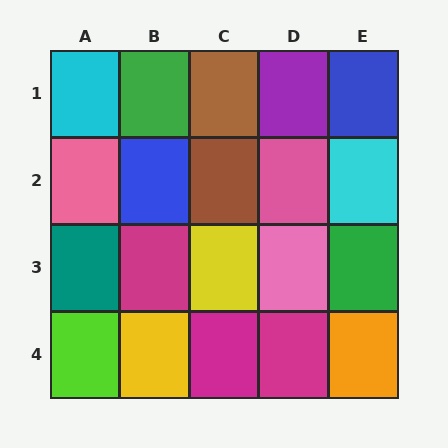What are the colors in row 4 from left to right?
Lime, yellow, magenta, magenta, orange.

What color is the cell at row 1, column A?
Cyan.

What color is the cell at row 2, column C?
Brown.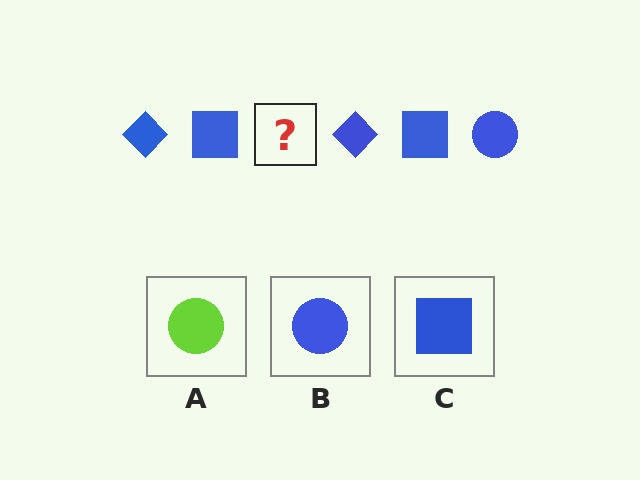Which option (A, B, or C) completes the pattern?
B.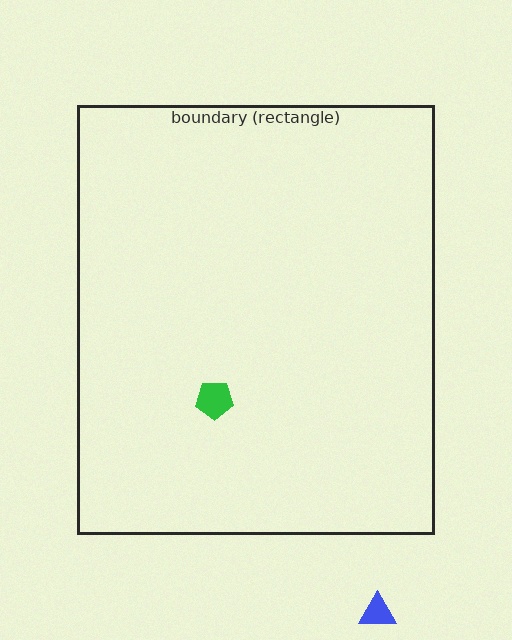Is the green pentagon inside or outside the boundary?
Inside.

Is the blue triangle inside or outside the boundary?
Outside.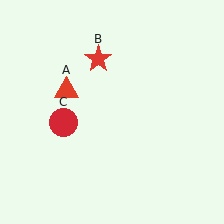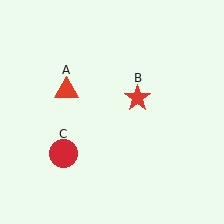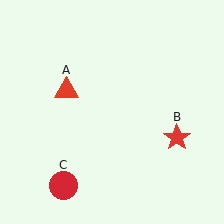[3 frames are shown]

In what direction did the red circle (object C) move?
The red circle (object C) moved down.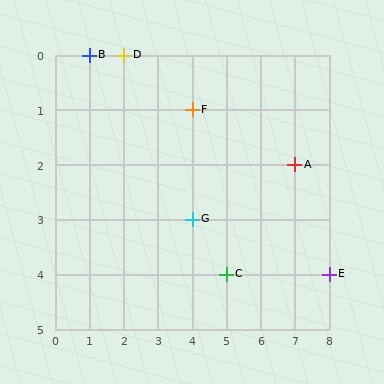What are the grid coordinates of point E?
Point E is at grid coordinates (8, 4).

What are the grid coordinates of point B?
Point B is at grid coordinates (1, 0).